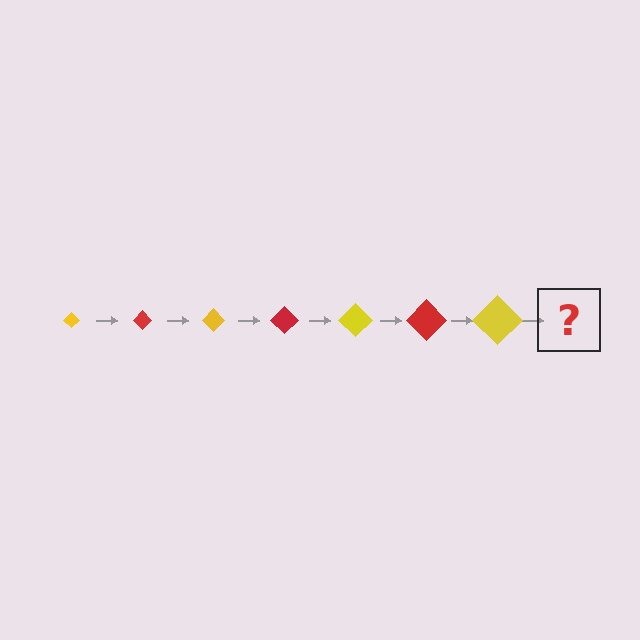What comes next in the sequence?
The next element should be a red diamond, larger than the previous one.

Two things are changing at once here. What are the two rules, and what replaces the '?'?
The two rules are that the diamond grows larger each step and the color cycles through yellow and red. The '?' should be a red diamond, larger than the previous one.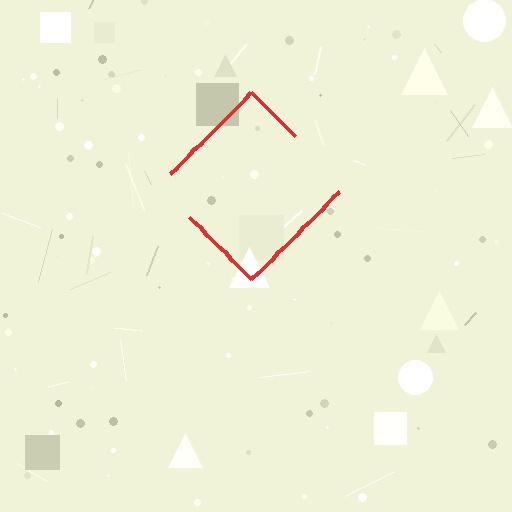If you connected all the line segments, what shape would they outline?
They would outline a diamond.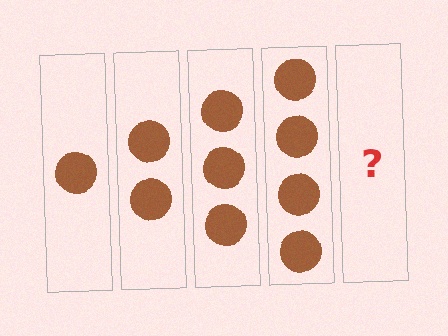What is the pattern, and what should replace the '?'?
The pattern is that each step adds one more circle. The '?' should be 5 circles.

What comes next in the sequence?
The next element should be 5 circles.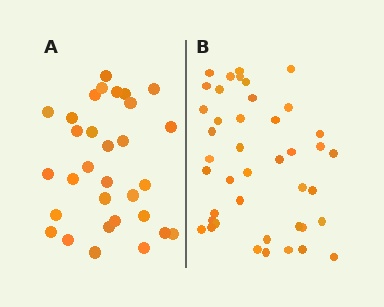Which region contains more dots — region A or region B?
Region B (the right region) has more dots.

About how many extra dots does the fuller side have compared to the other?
Region B has roughly 12 or so more dots than region A.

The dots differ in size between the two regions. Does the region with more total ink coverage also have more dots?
No. Region A has more total ink coverage because its dots are larger, but region B actually contains more individual dots. Total area can be misleading — the number of items is what matters here.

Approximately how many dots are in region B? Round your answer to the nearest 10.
About 40 dots. (The exact count is 42, which rounds to 40.)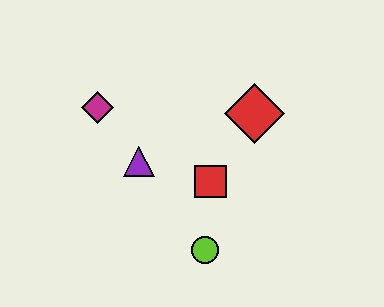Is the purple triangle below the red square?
No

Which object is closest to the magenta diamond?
The purple triangle is closest to the magenta diamond.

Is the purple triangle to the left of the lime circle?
Yes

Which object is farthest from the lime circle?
The magenta diamond is farthest from the lime circle.